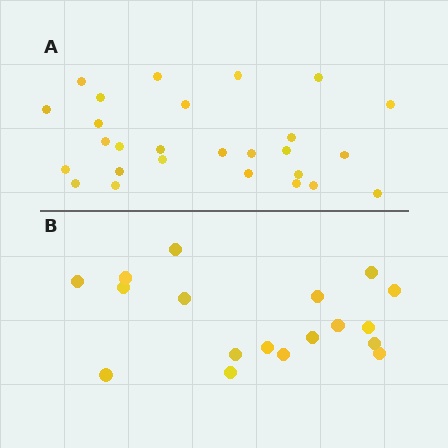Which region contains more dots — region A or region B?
Region A (the top region) has more dots.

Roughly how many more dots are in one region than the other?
Region A has roughly 8 or so more dots than region B.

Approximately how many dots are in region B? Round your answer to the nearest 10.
About 20 dots. (The exact count is 18, which rounds to 20.)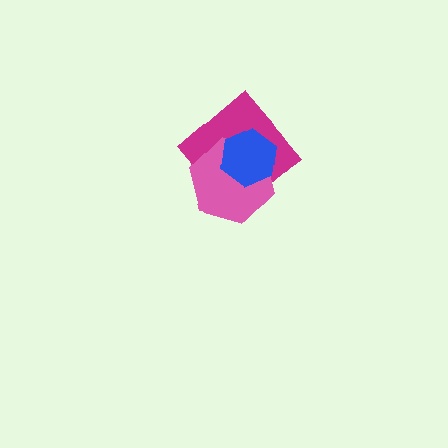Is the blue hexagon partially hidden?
No, no other shape covers it.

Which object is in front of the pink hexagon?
The blue hexagon is in front of the pink hexagon.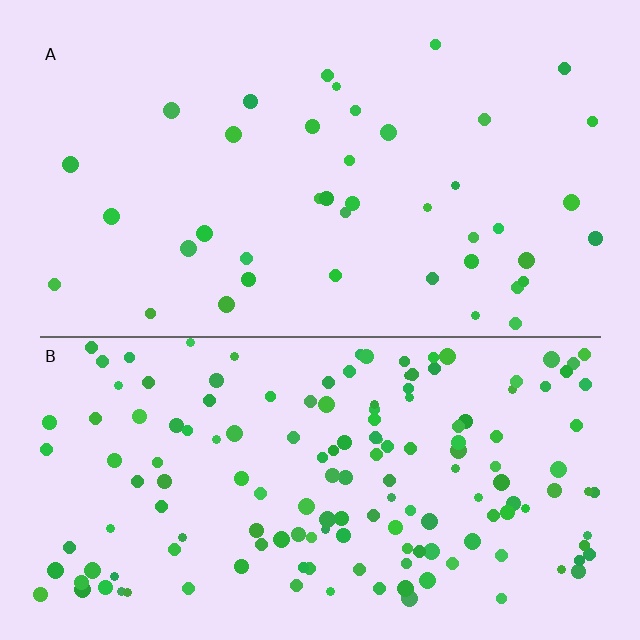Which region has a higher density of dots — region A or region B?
B (the bottom).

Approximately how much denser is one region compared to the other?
Approximately 3.8× — region B over region A.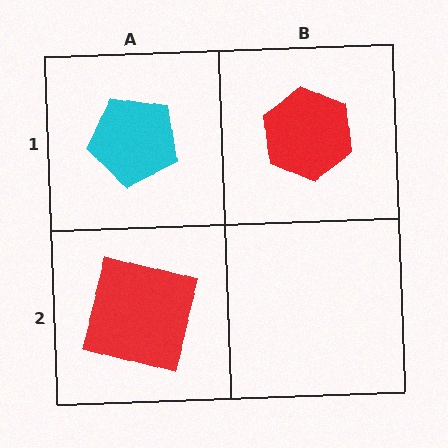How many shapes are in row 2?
1 shape.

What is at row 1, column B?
A red hexagon.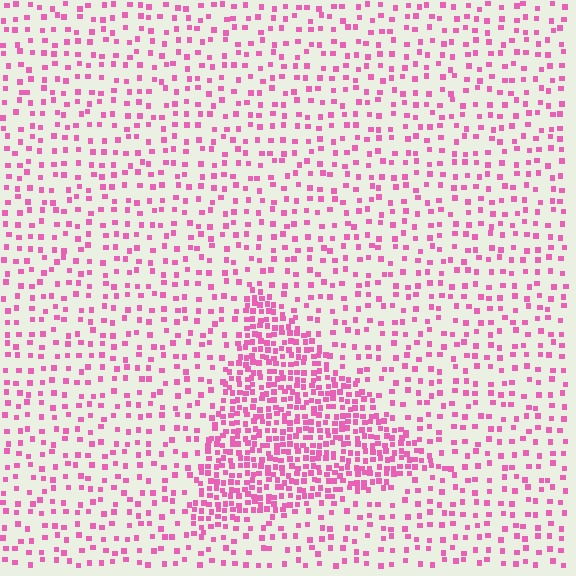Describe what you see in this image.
The image contains small pink elements arranged at two different densities. A triangle-shaped region is visible where the elements are more densely packed than the surrounding area.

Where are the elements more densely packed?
The elements are more densely packed inside the triangle boundary.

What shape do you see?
I see a triangle.